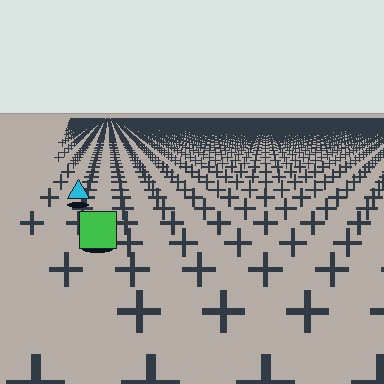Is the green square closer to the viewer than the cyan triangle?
Yes. The green square is closer — you can tell from the texture gradient: the ground texture is coarser near it.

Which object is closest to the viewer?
The green square is closest. The texture marks near it are larger and more spread out.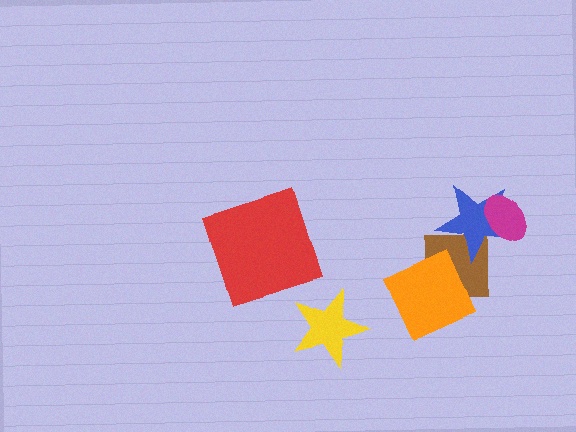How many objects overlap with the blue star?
2 objects overlap with the blue star.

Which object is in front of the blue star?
The magenta ellipse is in front of the blue star.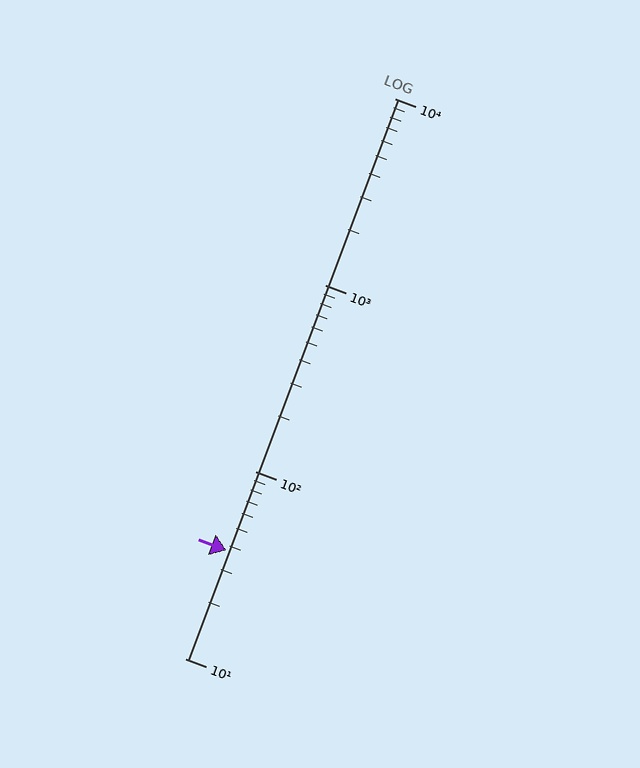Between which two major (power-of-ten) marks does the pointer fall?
The pointer is between 10 and 100.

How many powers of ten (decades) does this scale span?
The scale spans 3 decades, from 10 to 10000.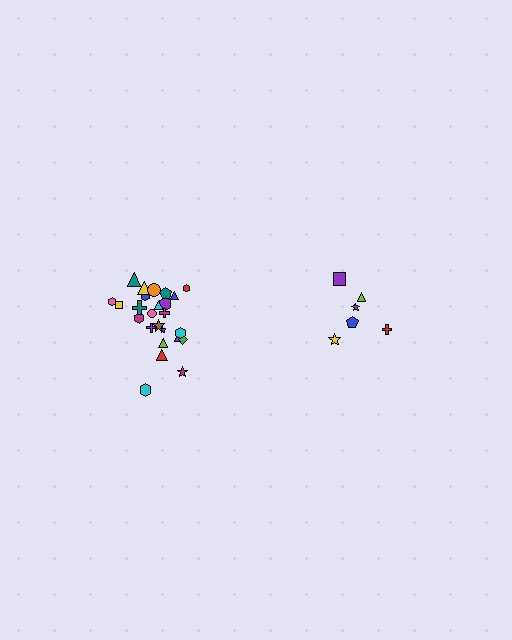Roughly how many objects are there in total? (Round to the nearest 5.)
Roughly 30 objects in total.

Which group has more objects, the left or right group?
The left group.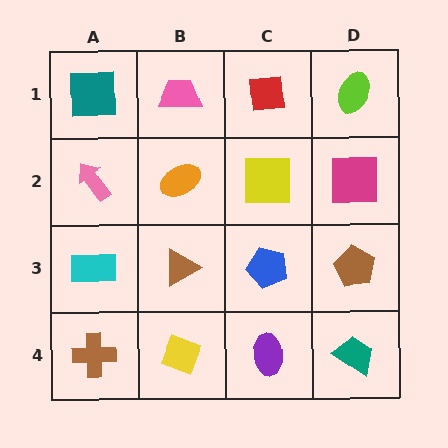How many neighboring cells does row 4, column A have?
2.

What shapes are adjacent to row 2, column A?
A teal square (row 1, column A), a cyan rectangle (row 3, column A), an orange ellipse (row 2, column B).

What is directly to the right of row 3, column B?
A blue pentagon.